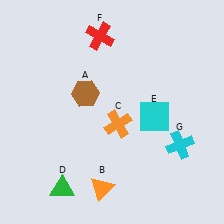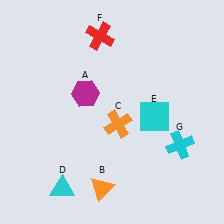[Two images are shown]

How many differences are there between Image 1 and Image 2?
There are 2 differences between the two images.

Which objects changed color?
A changed from brown to magenta. D changed from green to cyan.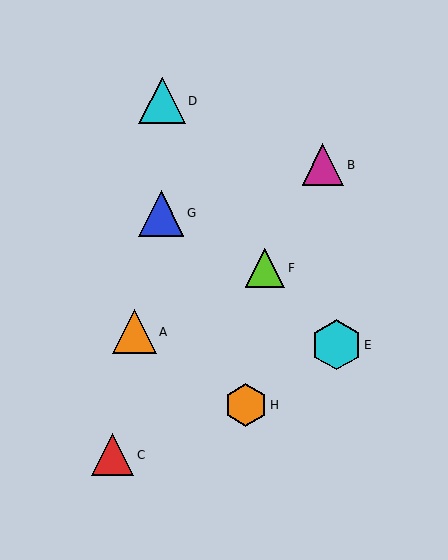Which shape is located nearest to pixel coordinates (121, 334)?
The orange triangle (labeled A) at (135, 332) is nearest to that location.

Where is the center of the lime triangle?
The center of the lime triangle is at (265, 268).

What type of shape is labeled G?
Shape G is a blue triangle.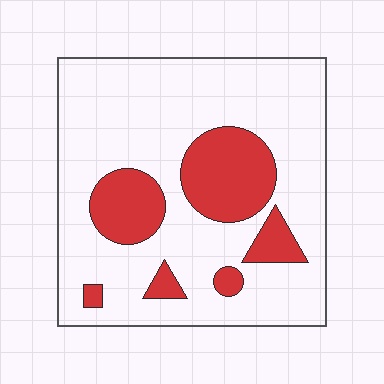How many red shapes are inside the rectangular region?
6.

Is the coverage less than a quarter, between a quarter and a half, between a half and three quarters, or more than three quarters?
Less than a quarter.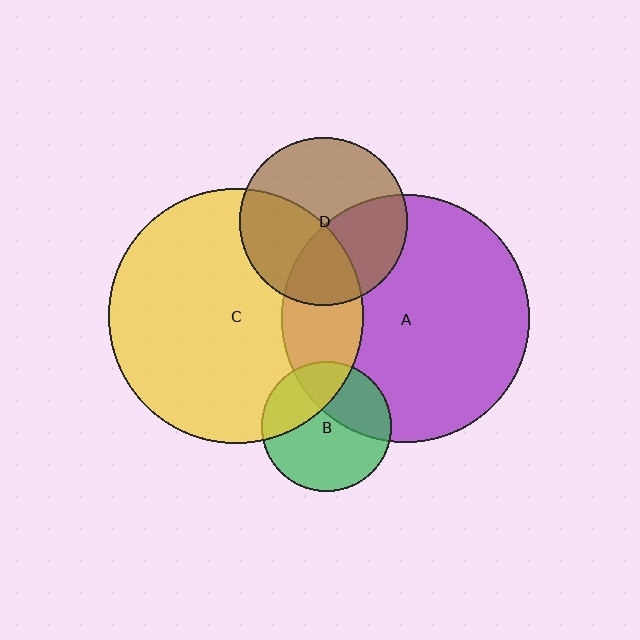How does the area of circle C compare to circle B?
Approximately 3.8 times.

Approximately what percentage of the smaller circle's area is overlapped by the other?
Approximately 40%.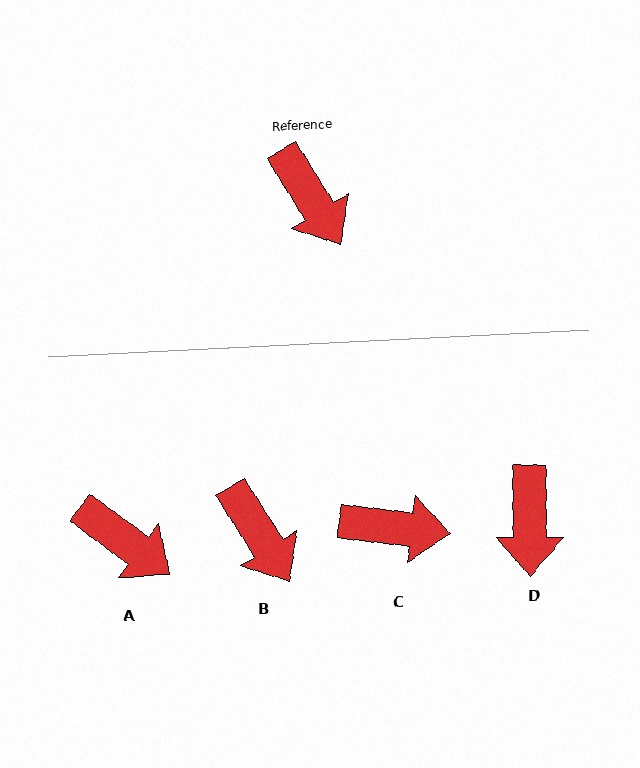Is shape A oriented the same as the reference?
No, it is off by about 21 degrees.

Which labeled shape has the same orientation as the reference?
B.